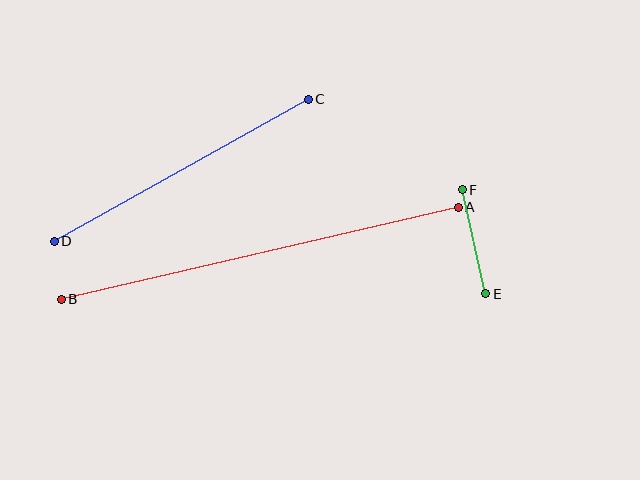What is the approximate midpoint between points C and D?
The midpoint is at approximately (181, 170) pixels.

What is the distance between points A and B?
The distance is approximately 408 pixels.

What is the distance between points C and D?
The distance is approximately 291 pixels.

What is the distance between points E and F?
The distance is approximately 107 pixels.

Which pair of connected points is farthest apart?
Points A and B are farthest apart.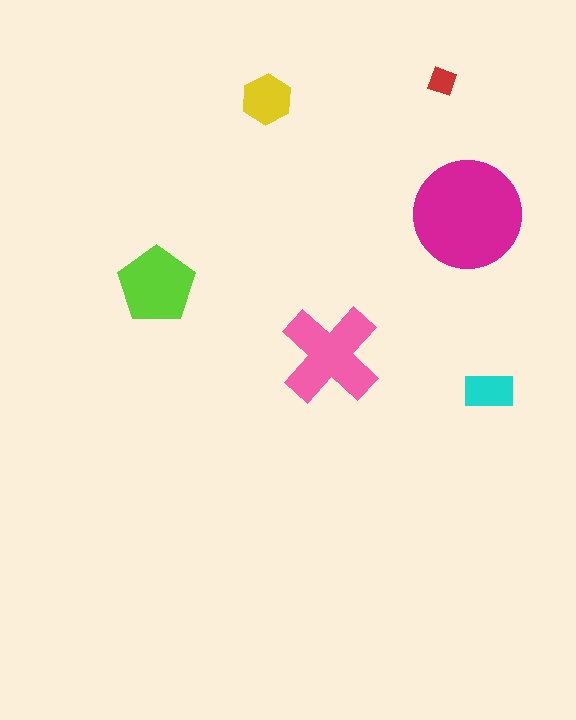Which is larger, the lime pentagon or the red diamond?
The lime pentagon.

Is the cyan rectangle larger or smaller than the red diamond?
Larger.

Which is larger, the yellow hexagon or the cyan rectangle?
The yellow hexagon.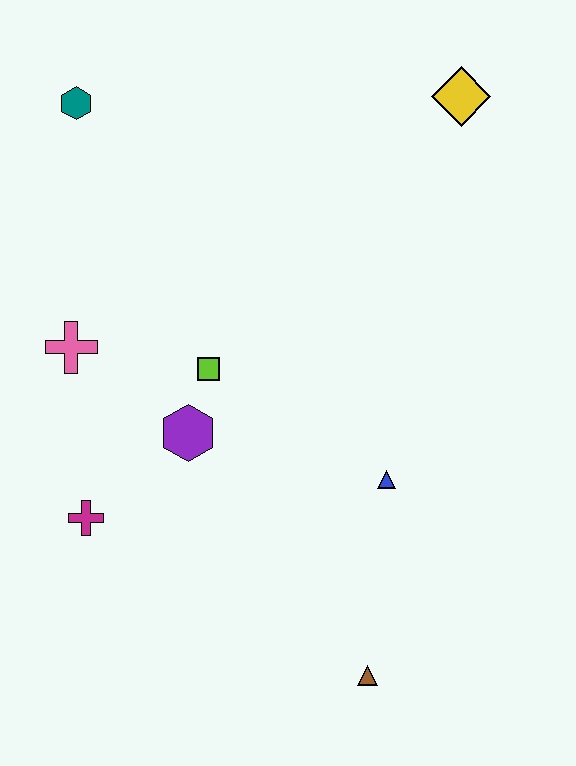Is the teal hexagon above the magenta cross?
Yes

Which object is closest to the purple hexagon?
The lime square is closest to the purple hexagon.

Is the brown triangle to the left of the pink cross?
No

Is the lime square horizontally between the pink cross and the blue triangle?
Yes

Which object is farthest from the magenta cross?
The yellow diamond is farthest from the magenta cross.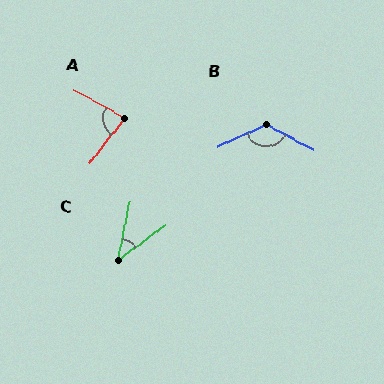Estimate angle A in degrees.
Approximately 81 degrees.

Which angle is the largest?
B, at approximately 127 degrees.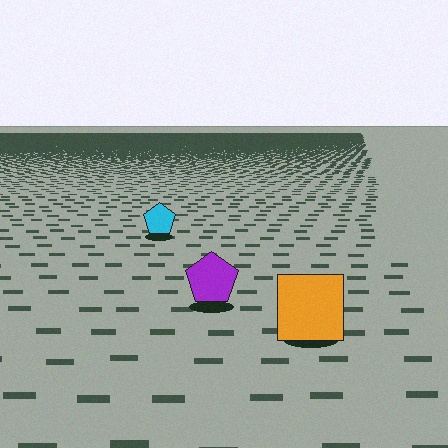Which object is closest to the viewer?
The orange square is closest. The texture marks near it are larger and more spread out.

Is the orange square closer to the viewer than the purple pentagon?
Yes. The orange square is closer — you can tell from the texture gradient: the ground texture is coarser near it.